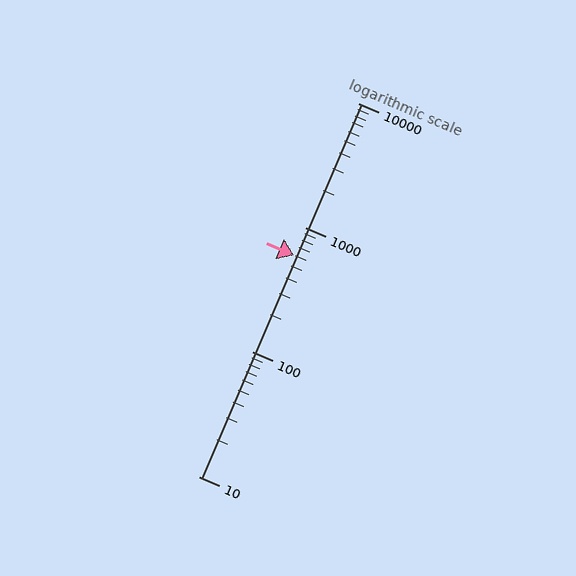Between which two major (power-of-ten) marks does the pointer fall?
The pointer is between 100 and 1000.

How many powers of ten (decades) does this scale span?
The scale spans 3 decades, from 10 to 10000.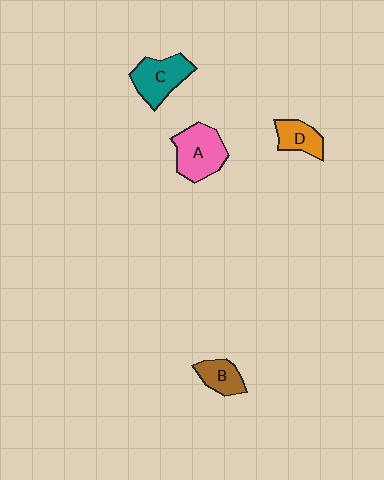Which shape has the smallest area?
Shape B (brown).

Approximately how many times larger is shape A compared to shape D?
Approximately 1.7 times.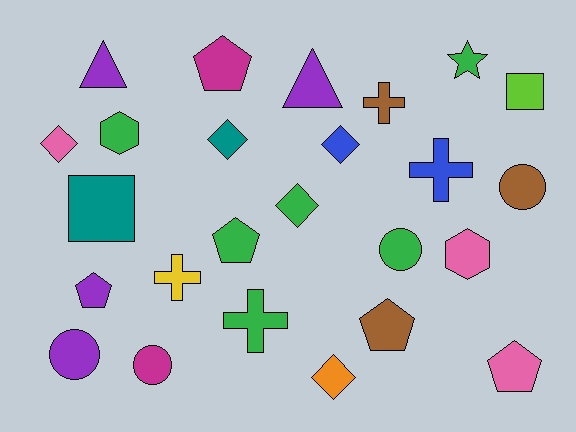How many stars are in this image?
There is 1 star.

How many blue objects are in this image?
There are 2 blue objects.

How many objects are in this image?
There are 25 objects.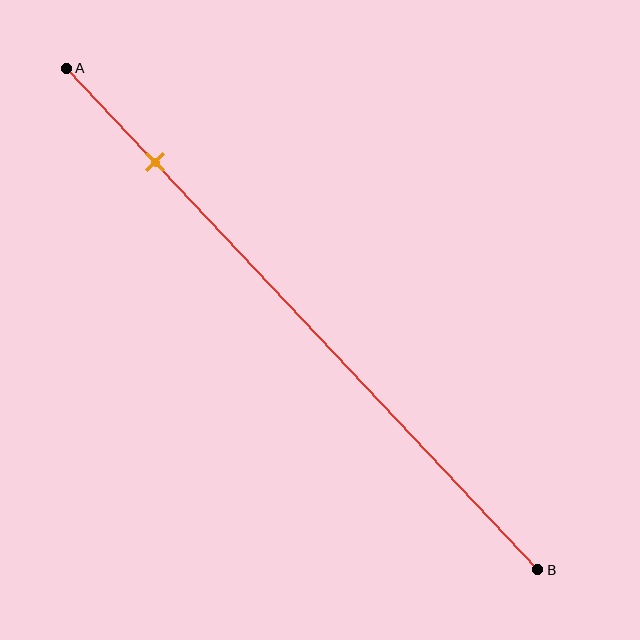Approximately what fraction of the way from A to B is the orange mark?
The orange mark is approximately 20% of the way from A to B.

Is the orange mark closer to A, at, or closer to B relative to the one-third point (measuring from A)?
The orange mark is closer to point A than the one-third point of segment AB.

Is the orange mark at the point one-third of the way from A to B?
No, the mark is at about 20% from A, not at the 33% one-third point.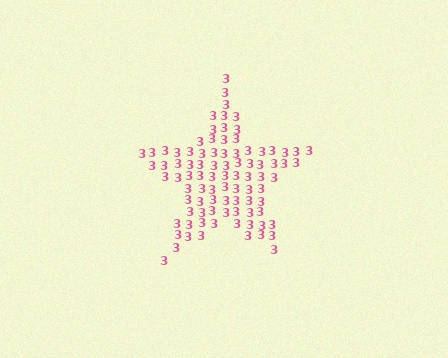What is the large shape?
The large shape is a star.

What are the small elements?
The small elements are digit 3's.